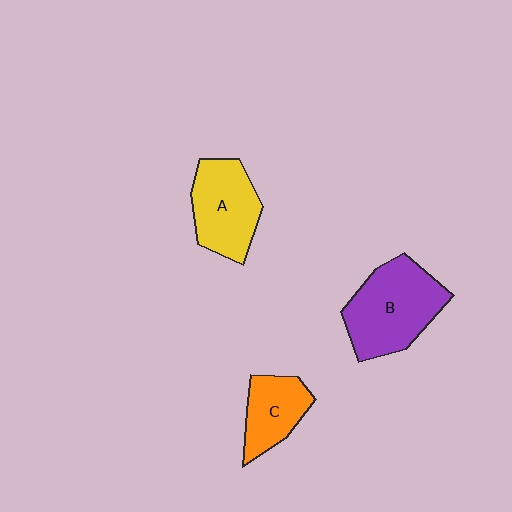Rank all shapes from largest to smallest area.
From largest to smallest: B (purple), A (yellow), C (orange).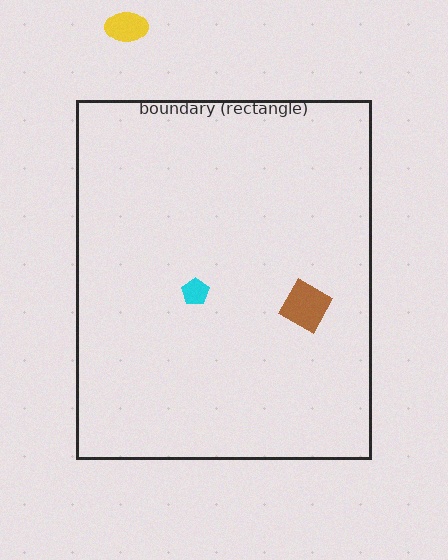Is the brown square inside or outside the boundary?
Inside.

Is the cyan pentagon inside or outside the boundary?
Inside.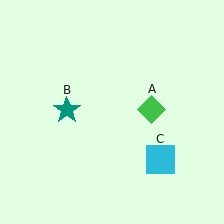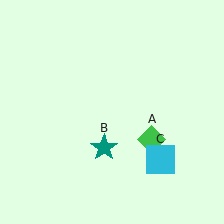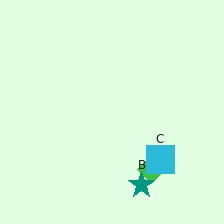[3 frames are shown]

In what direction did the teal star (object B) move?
The teal star (object B) moved down and to the right.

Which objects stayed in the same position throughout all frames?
Cyan square (object C) remained stationary.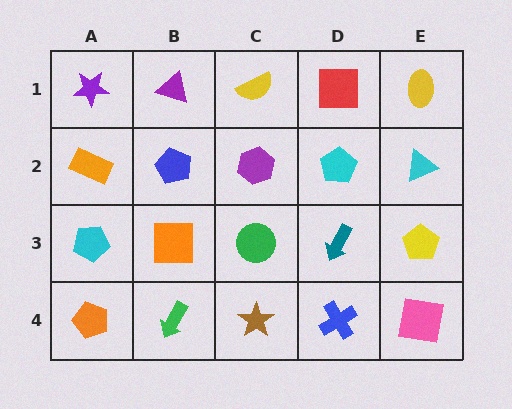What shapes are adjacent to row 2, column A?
A purple star (row 1, column A), a cyan pentagon (row 3, column A), a blue pentagon (row 2, column B).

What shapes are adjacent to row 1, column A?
An orange rectangle (row 2, column A), a purple triangle (row 1, column B).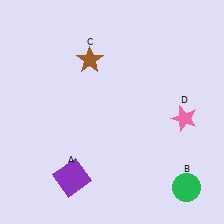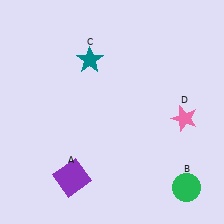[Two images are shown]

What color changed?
The star (C) changed from brown in Image 1 to teal in Image 2.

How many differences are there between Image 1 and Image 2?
There is 1 difference between the two images.